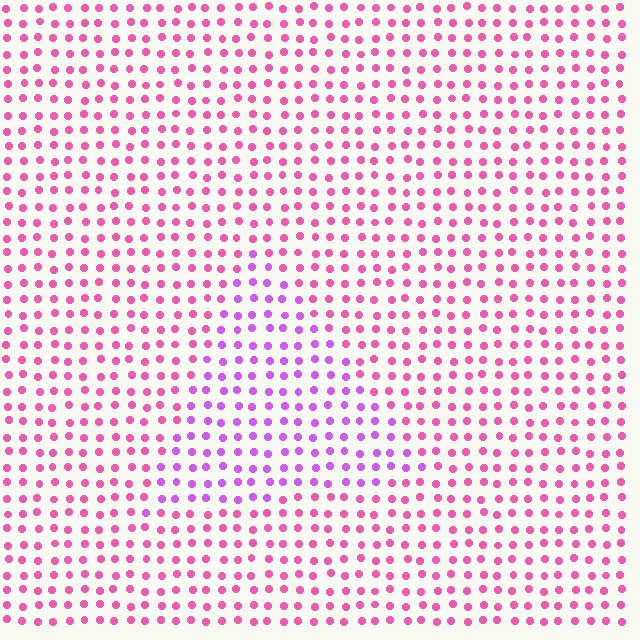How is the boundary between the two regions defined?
The boundary is defined purely by a slight shift in hue (about 38 degrees). Spacing, size, and orientation are identical on both sides.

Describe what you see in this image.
The image is filled with small pink elements in a uniform arrangement. A triangle-shaped region is visible where the elements are tinted to a slightly different hue, forming a subtle color boundary.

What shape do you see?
I see a triangle.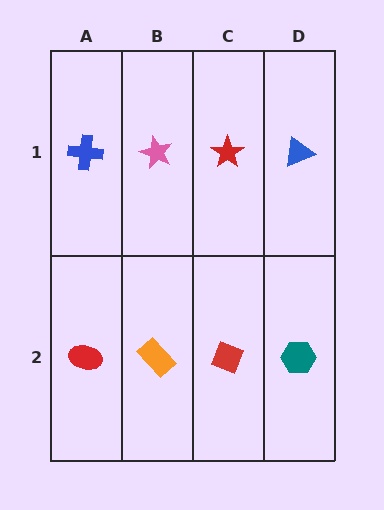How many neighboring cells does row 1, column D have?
2.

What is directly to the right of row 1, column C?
A blue triangle.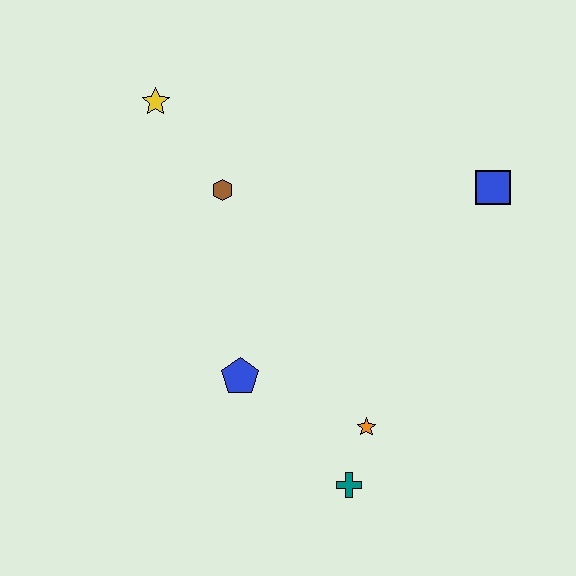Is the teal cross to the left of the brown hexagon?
No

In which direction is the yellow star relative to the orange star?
The yellow star is above the orange star.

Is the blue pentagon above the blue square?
No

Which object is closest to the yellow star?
The brown hexagon is closest to the yellow star.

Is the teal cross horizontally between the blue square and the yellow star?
Yes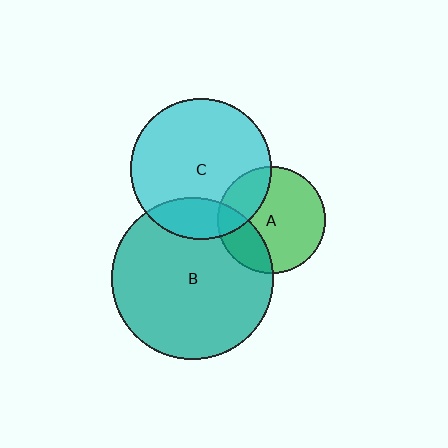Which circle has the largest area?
Circle B (teal).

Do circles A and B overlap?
Yes.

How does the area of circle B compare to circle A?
Approximately 2.3 times.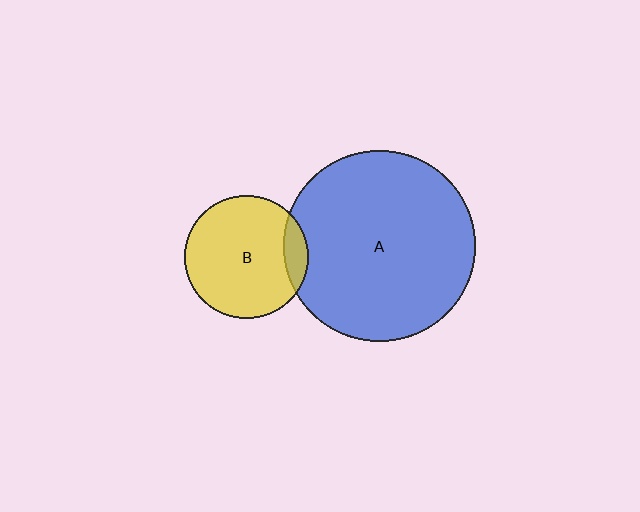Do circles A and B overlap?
Yes.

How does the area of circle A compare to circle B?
Approximately 2.4 times.